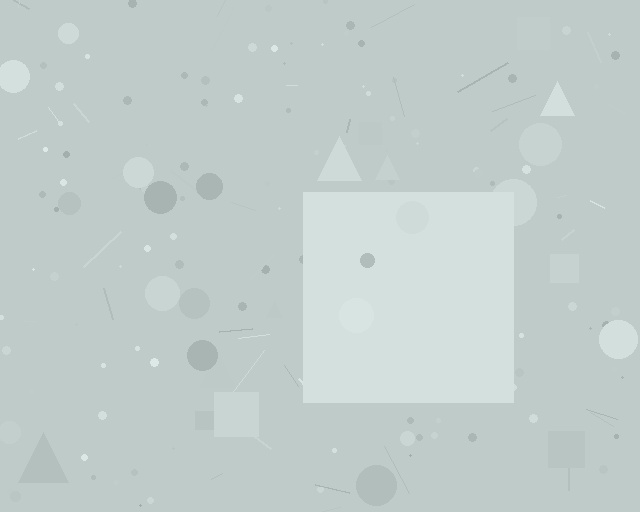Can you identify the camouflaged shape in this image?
The camouflaged shape is a square.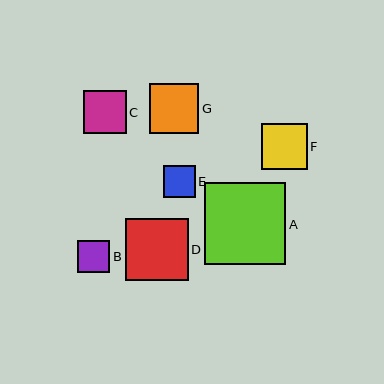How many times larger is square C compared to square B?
Square C is approximately 1.3 times the size of square B.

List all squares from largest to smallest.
From largest to smallest: A, D, G, F, C, B, E.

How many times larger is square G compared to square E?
Square G is approximately 1.5 times the size of square E.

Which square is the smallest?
Square E is the smallest with a size of approximately 32 pixels.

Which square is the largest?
Square A is the largest with a size of approximately 81 pixels.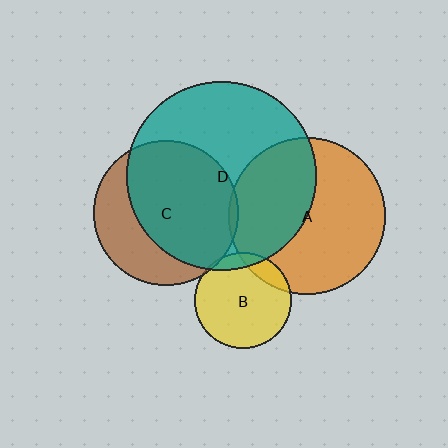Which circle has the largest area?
Circle D (teal).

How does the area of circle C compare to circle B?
Approximately 2.3 times.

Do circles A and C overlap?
Yes.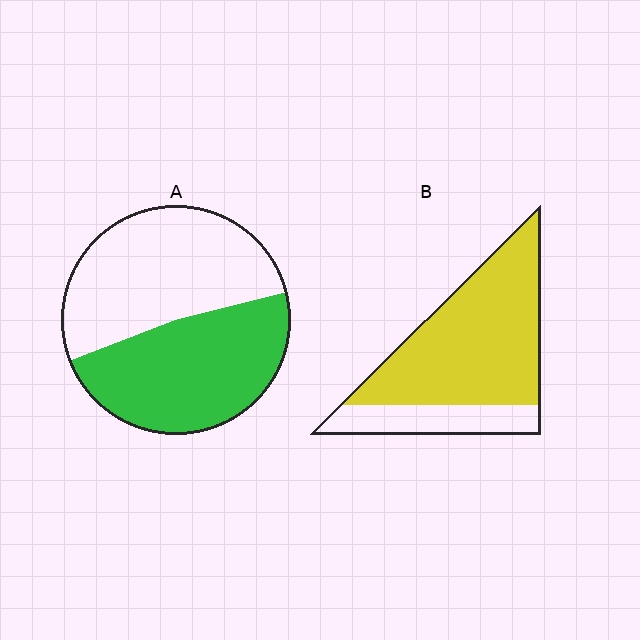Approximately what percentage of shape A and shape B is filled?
A is approximately 50% and B is approximately 75%.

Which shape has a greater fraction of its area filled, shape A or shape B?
Shape B.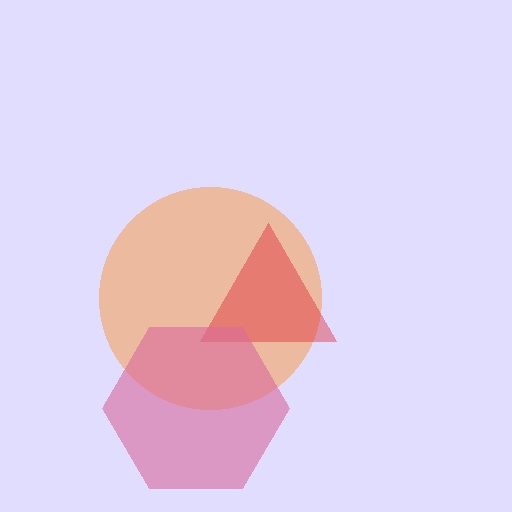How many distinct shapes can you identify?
There are 3 distinct shapes: an orange circle, a red triangle, a pink hexagon.